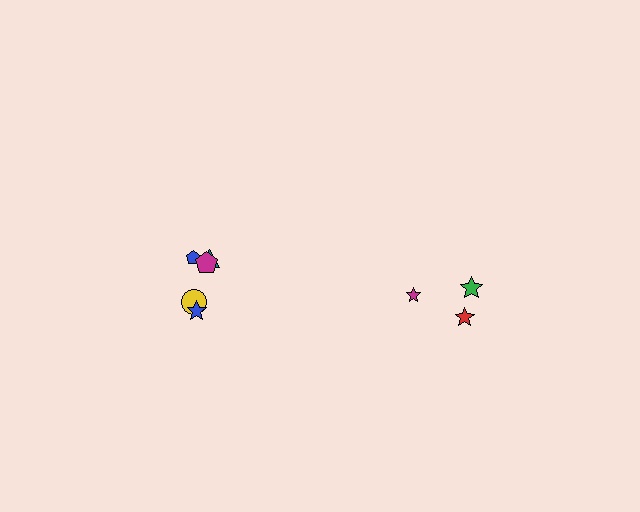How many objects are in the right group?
There are 3 objects.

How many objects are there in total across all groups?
There are 8 objects.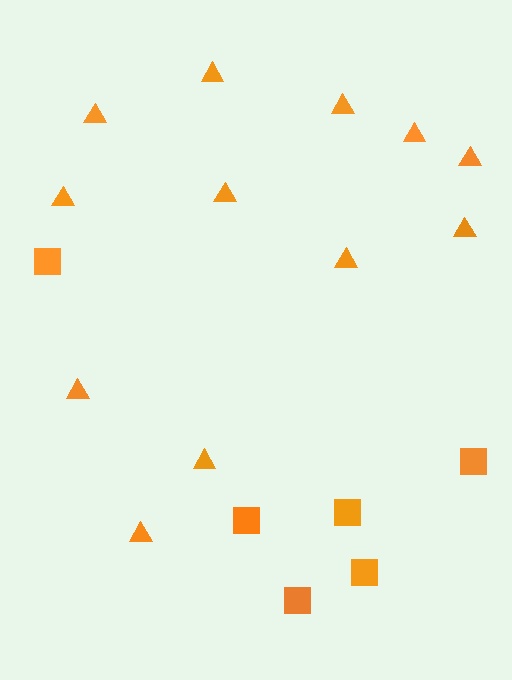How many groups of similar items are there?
There are 2 groups: one group of squares (6) and one group of triangles (12).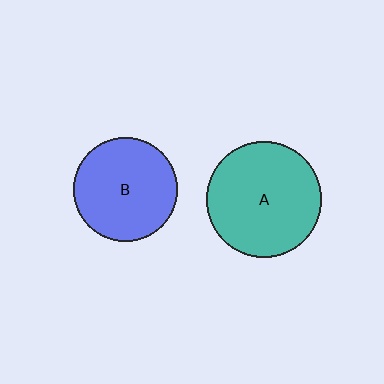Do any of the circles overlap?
No, none of the circles overlap.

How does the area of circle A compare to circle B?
Approximately 1.3 times.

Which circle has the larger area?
Circle A (teal).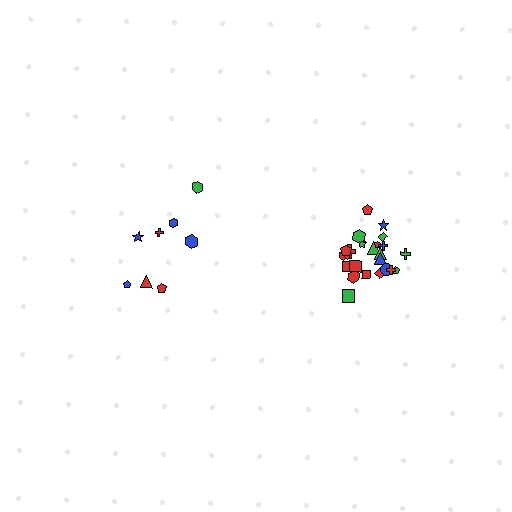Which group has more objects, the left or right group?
The right group.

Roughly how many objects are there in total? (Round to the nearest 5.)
Roughly 35 objects in total.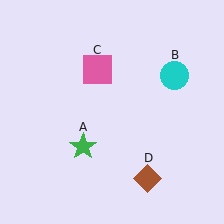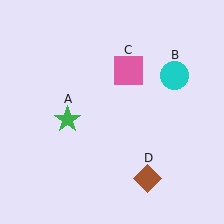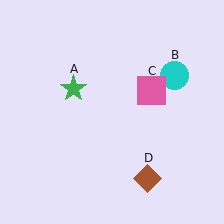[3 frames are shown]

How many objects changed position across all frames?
2 objects changed position: green star (object A), pink square (object C).